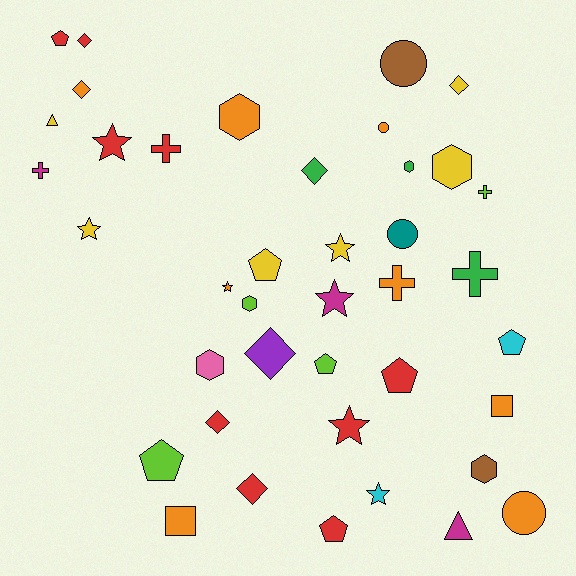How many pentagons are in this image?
There are 7 pentagons.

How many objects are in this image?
There are 40 objects.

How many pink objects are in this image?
There is 1 pink object.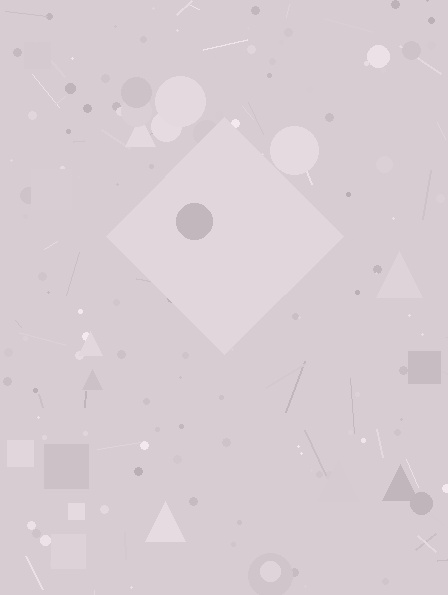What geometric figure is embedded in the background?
A diamond is embedded in the background.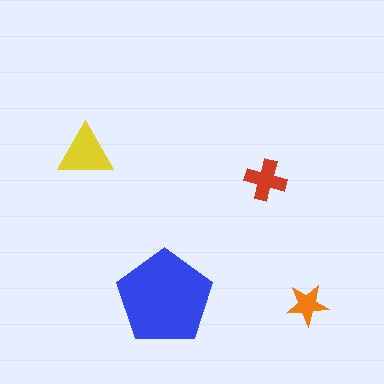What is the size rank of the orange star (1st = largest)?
4th.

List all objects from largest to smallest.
The blue pentagon, the yellow triangle, the red cross, the orange star.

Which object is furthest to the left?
The yellow triangle is leftmost.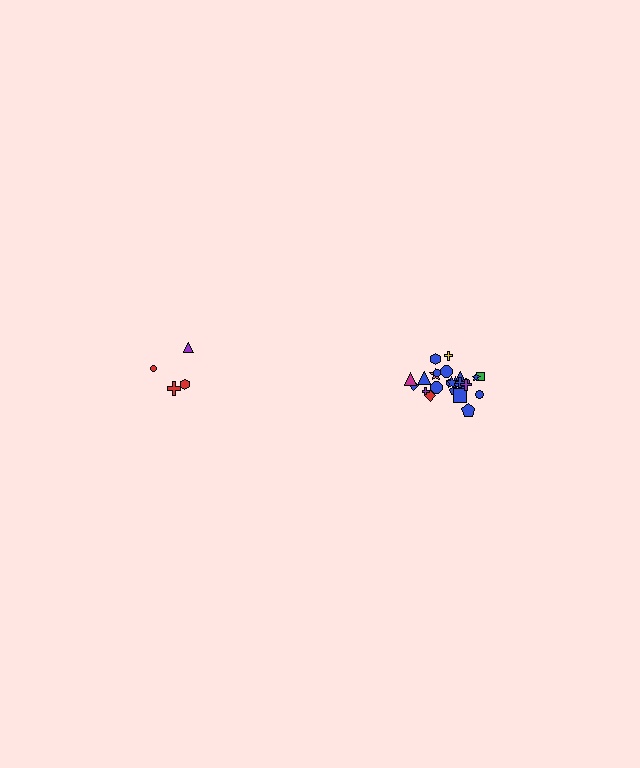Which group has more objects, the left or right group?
The right group.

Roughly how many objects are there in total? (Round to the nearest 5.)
Roughly 30 objects in total.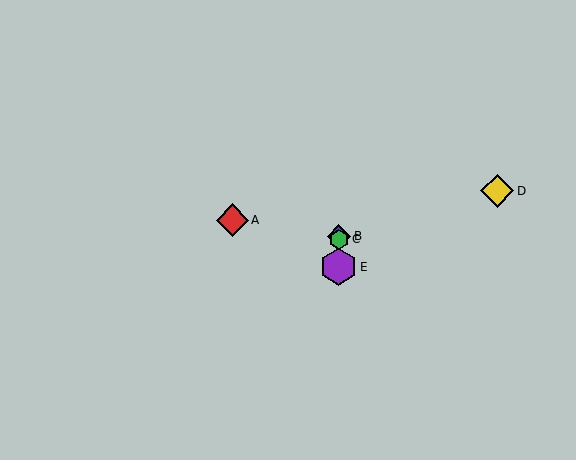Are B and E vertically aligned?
Yes, both are at x≈339.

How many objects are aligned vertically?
3 objects (B, C, E) are aligned vertically.